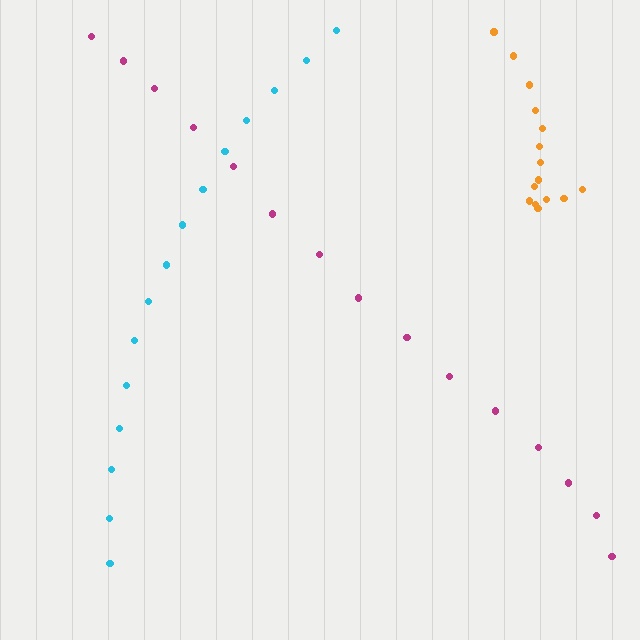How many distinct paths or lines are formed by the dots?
There are 3 distinct paths.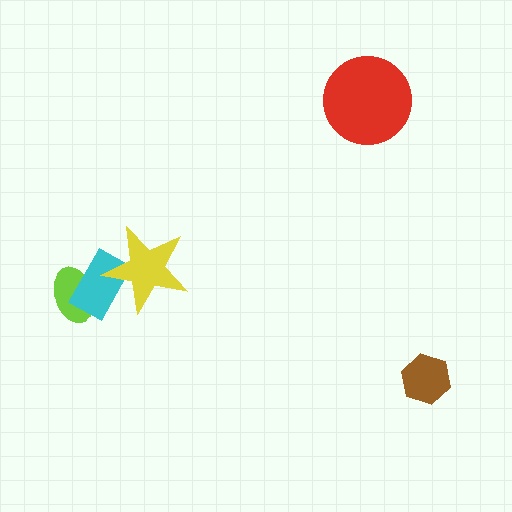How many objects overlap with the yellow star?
1 object overlaps with the yellow star.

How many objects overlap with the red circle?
0 objects overlap with the red circle.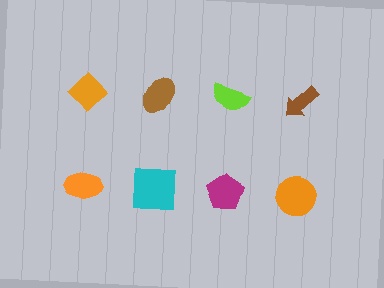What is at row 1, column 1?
An orange diamond.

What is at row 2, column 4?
An orange circle.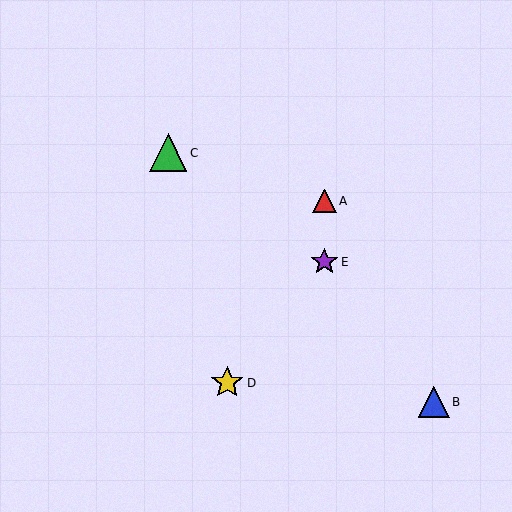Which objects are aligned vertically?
Objects A, E are aligned vertically.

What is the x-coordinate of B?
Object B is at x≈434.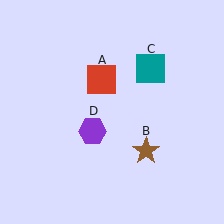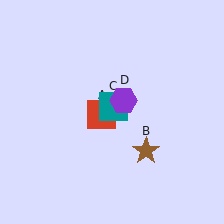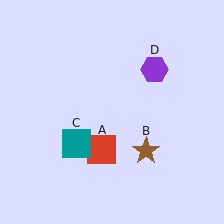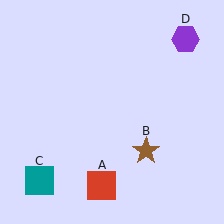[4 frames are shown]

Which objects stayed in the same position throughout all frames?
Brown star (object B) remained stationary.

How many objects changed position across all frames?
3 objects changed position: red square (object A), teal square (object C), purple hexagon (object D).